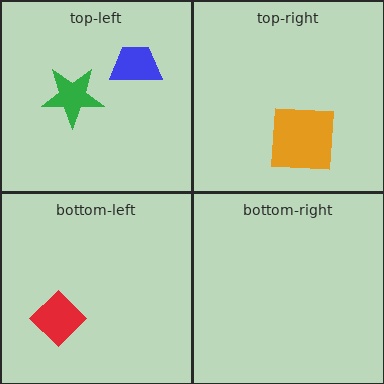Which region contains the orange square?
The top-right region.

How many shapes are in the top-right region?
1.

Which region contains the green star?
The top-left region.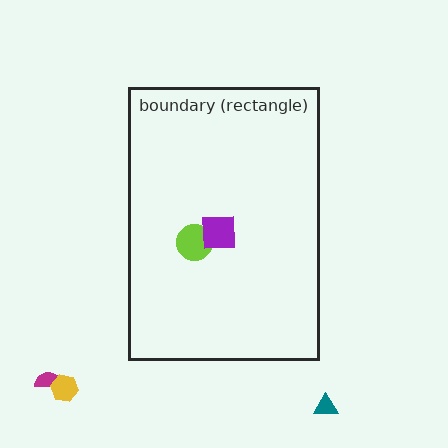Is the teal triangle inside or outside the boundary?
Outside.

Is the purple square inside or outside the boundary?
Inside.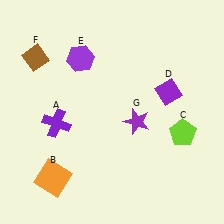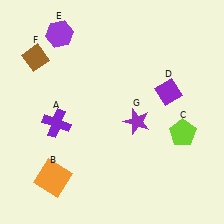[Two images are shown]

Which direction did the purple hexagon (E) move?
The purple hexagon (E) moved up.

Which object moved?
The purple hexagon (E) moved up.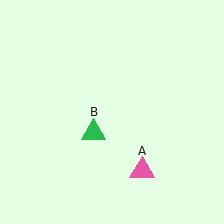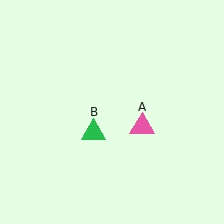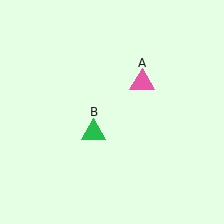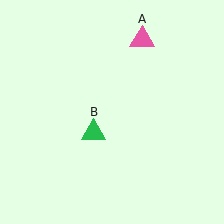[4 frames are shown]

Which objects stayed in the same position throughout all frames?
Green triangle (object B) remained stationary.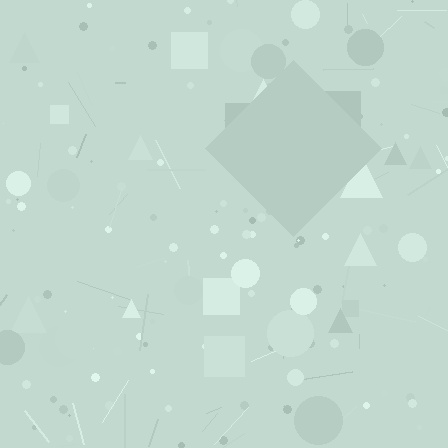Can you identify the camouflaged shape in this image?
The camouflaged shape is a diamond.